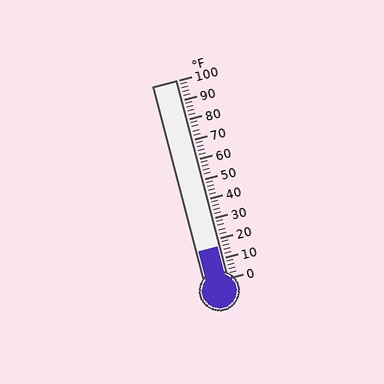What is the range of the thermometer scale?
The thermometer scale ranges from 0°F to 100°F.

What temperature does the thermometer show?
The thermometer shows approximately 16°F.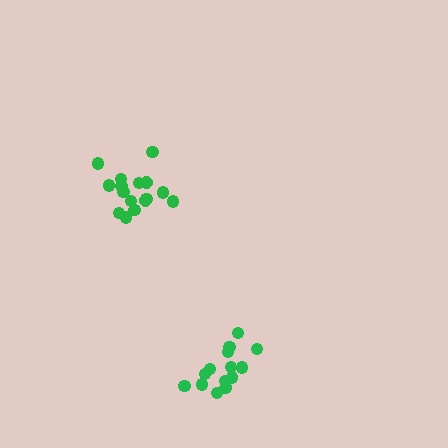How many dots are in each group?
Group 1: 16 dots, Group 2: 15 dots (31 total).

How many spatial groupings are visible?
There are 2 spatial groupings.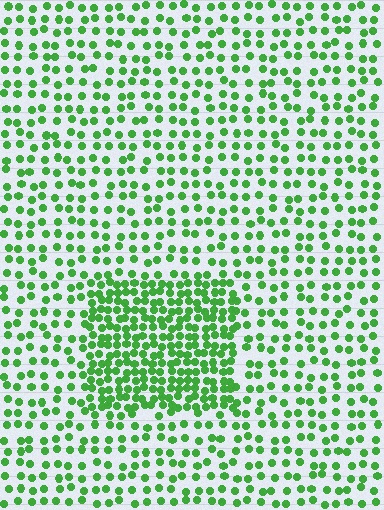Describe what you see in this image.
The image contains small green elements arranged at two different densities. A rectangle-shaped region is visible where the elements are more densely packed than the surrounding area.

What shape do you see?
I see a rectangle.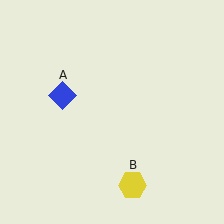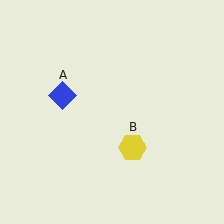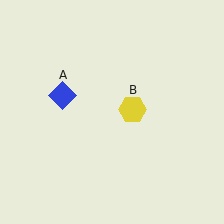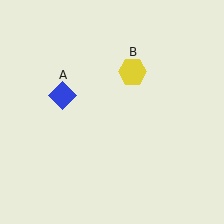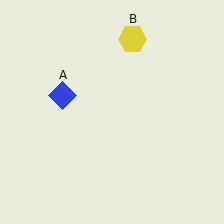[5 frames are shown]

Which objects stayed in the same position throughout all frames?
Blue diamond (object A) remained stationary.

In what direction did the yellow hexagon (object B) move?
The yellow hexagon (object B) moved up.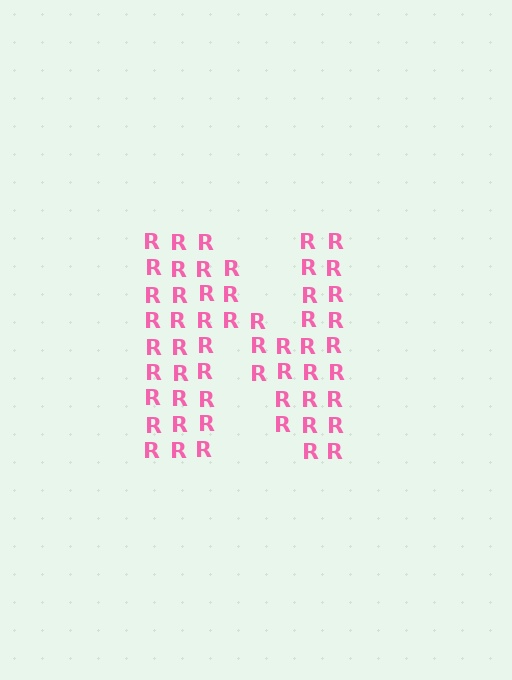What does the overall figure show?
The overall figure shows the letter N.